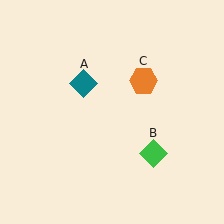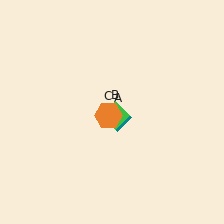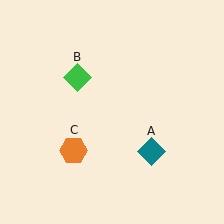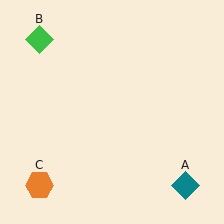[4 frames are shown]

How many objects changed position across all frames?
3 objects changed position: teal diamond (object A), green diamond (object B), orange hexagon (object C).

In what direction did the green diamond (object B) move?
The green diamond (object B) moved up and to the left.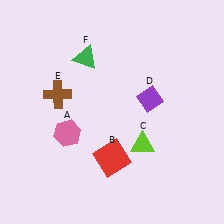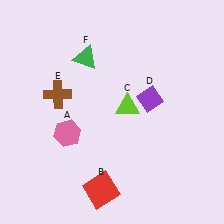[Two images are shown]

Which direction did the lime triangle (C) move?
The lime triangle (C) moved up.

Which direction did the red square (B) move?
The red square (B) moved down.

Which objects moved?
The objects that moved are: the red square (B), the lime triangle (C).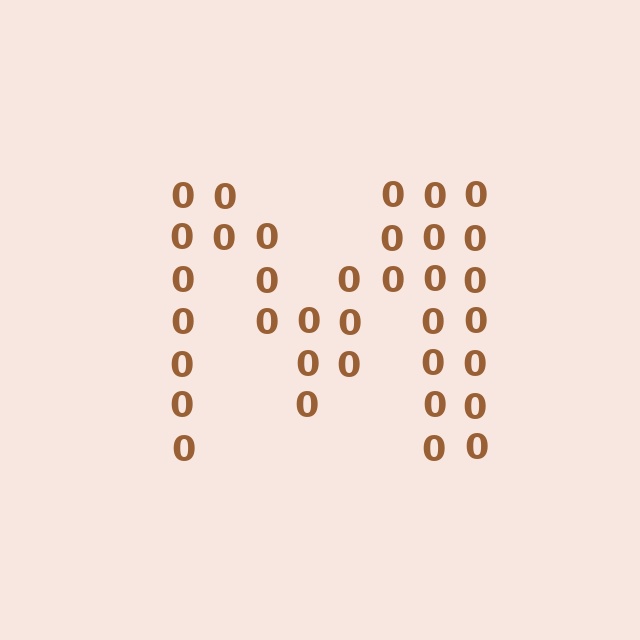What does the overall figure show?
The overall figure shows the letter M.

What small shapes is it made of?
It is made of small digit 0's.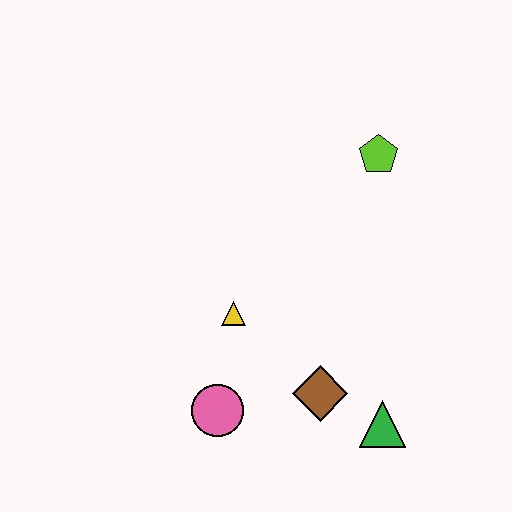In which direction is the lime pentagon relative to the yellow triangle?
The lime pentagon is above the yellow triangle.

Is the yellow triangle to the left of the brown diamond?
Yes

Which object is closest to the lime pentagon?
The yellow triangle is closest to the lime pentagon.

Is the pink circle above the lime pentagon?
No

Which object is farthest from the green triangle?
The lime pentagon is farthest from the green triangle.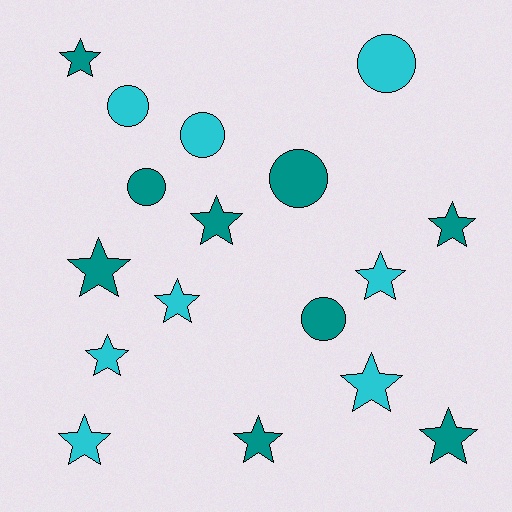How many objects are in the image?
There are 17 objects.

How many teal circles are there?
There are 3 teal circles.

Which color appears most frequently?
Teal, with 9 objects.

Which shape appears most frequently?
Star, with 11 objects.